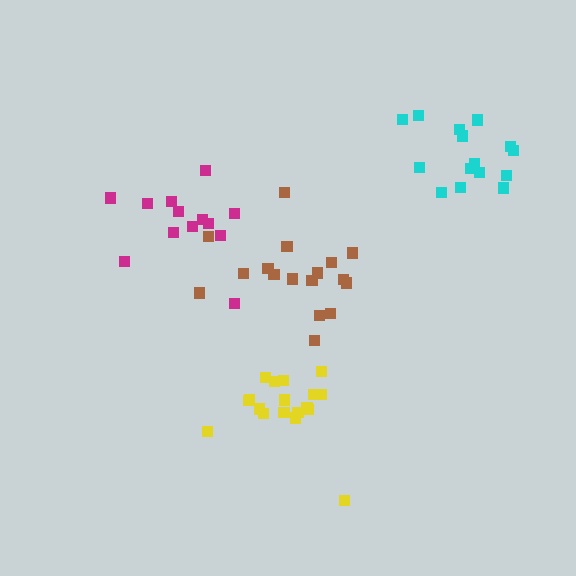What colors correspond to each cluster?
The clusters are colored: cyan, yellow, magenta, brown.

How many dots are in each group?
Group 1: 15 dots, Group 2: 18 dots, Group 3: 13 dots, Group 4: 17 dots (63 total).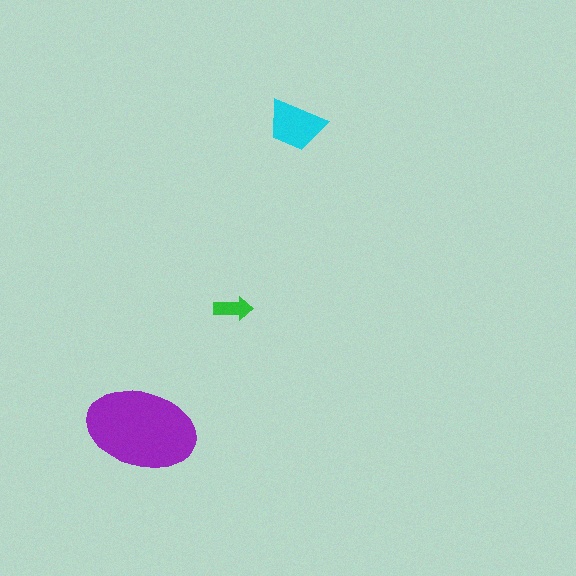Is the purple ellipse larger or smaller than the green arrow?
Larger.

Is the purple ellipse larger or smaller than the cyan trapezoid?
Larger.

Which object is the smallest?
The green arrow.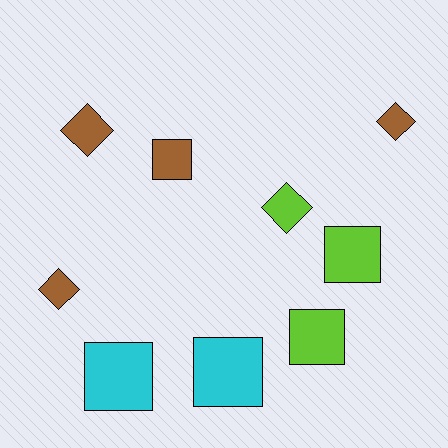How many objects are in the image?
There are 9 objects.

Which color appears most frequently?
Brown, with 4 objects.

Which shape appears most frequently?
Square, with 5 objects.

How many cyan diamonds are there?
There are no cyan diamonds.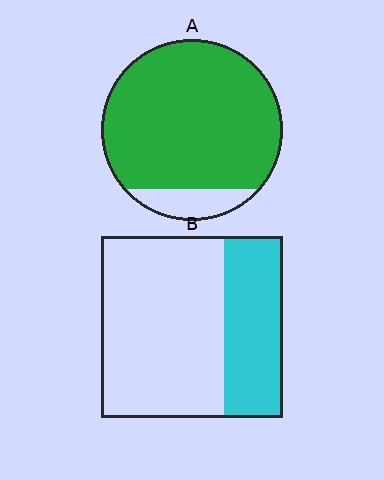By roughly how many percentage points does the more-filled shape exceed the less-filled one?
By roughly 55 percentage points (A over B).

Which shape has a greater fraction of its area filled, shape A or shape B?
Shape A.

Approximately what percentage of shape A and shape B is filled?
A is approximately 90% and B is approximately 30%.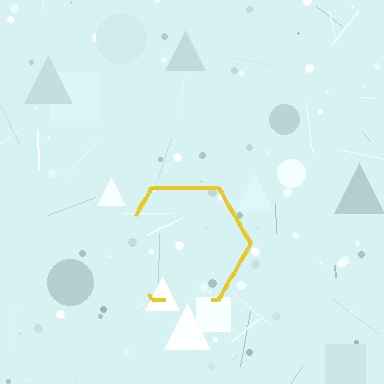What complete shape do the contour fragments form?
The contour fragments form a hexagon.